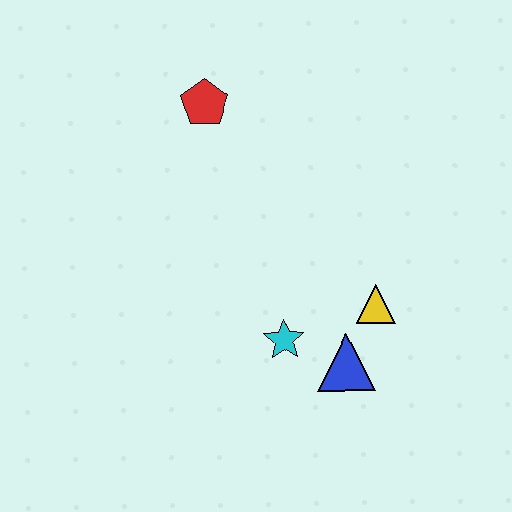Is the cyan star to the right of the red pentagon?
Yes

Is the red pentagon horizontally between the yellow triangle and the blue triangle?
No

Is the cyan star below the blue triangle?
No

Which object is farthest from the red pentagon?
The blue triangle is farthest from the red pentagon.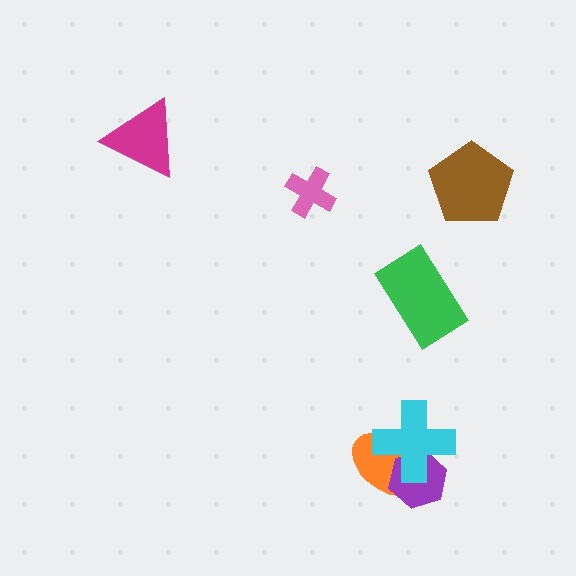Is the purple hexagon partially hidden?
Yes, it is partially covered by another shape.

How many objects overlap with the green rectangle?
0 objects overlap with the green rectangle.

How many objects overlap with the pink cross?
0 objects overlap with the pink cross.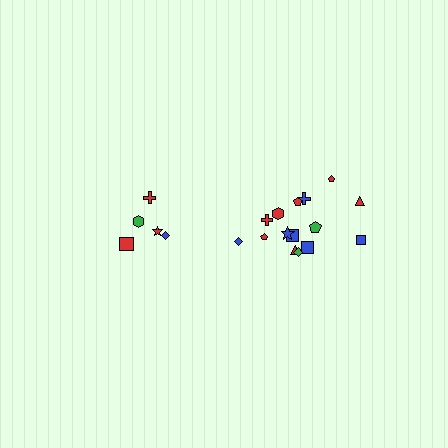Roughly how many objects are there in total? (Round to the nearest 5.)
Roughly 20 objects in total.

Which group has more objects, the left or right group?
The right group.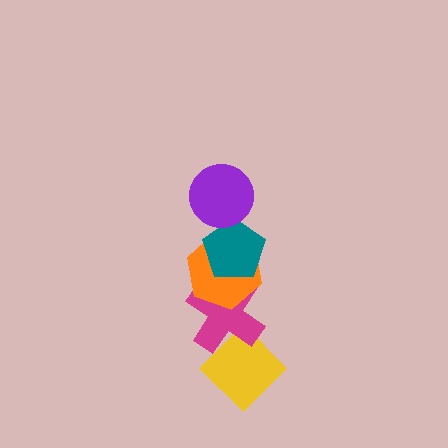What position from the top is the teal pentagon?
The teal pentagon is 2nd from the top.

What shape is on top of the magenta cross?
The orange hexagon is on top of the magenta cross.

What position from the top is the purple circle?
The purple circle is 1st from the top.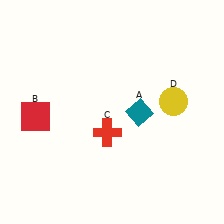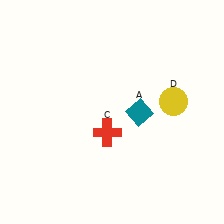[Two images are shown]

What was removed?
The red square (B) was removed in Image 2.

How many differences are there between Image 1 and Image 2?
There is 1 difference between the two images.